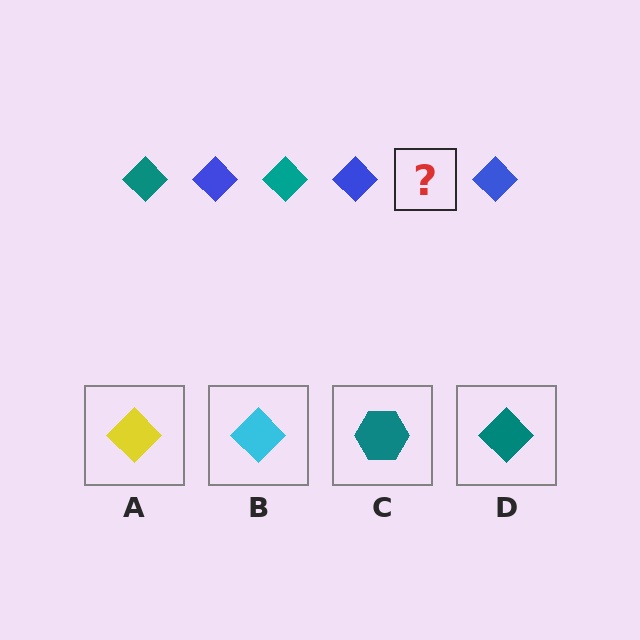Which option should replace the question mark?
Option D.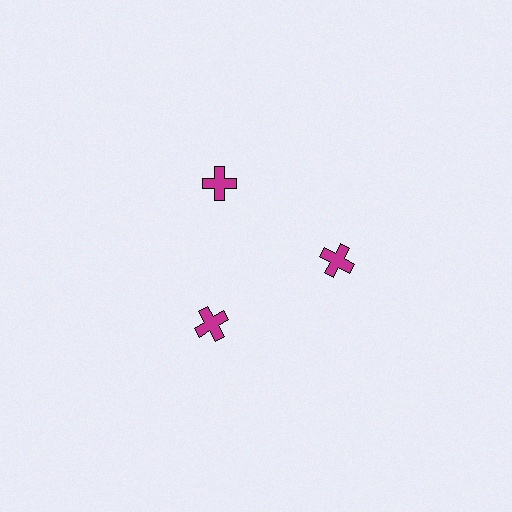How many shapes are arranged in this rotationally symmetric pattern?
There are 3 shapes, arranged in 3 groups of 1.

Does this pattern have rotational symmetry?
Yes, this pattern has 3-fold rotational symmetry. It looks the same after rotating 120 degrees around the center.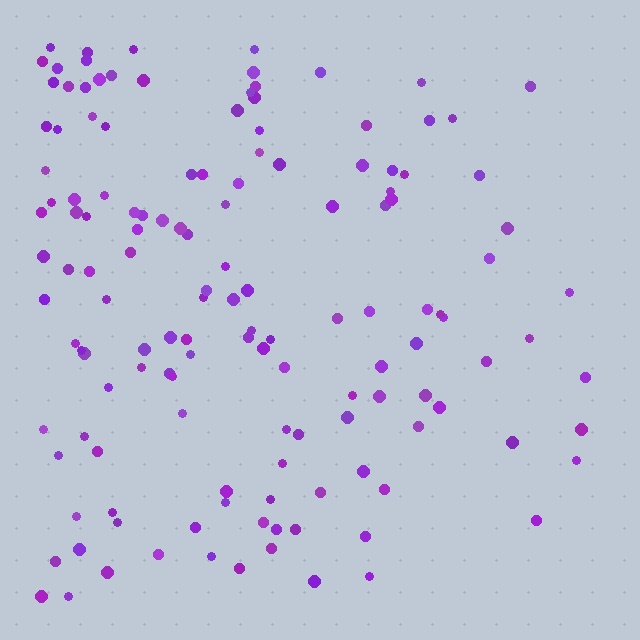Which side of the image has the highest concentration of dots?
The left.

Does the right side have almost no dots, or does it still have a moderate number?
Still a moderate number, just noticeably fewer than the left.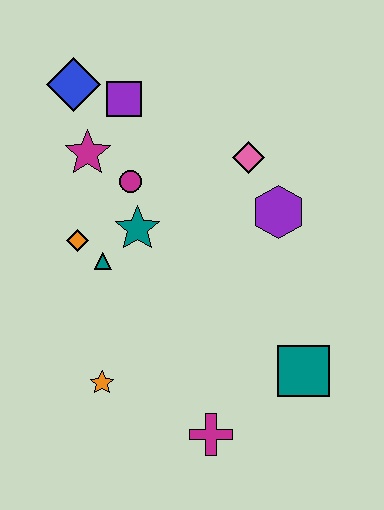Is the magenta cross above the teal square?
No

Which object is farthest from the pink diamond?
The magenta cross is farthest from the pink diamond.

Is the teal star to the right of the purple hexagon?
No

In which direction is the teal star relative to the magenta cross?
The teal star is above the magenta cross.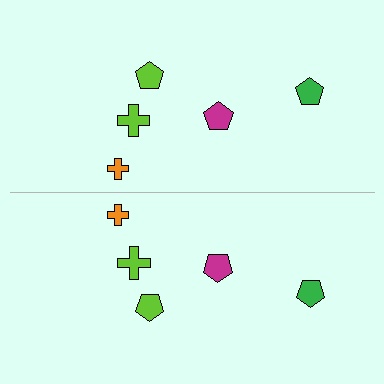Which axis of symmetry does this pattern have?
The pattern has a horizontal axis of symmetry running through the center of the image.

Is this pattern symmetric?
Yes, this pattern has bilateral (reflection) symmetry.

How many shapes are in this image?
There are 10 shapes in this image.